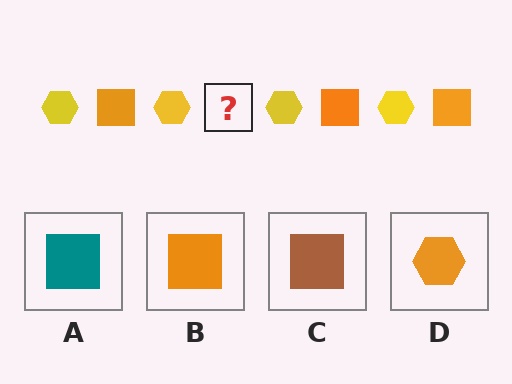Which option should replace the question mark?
Option B.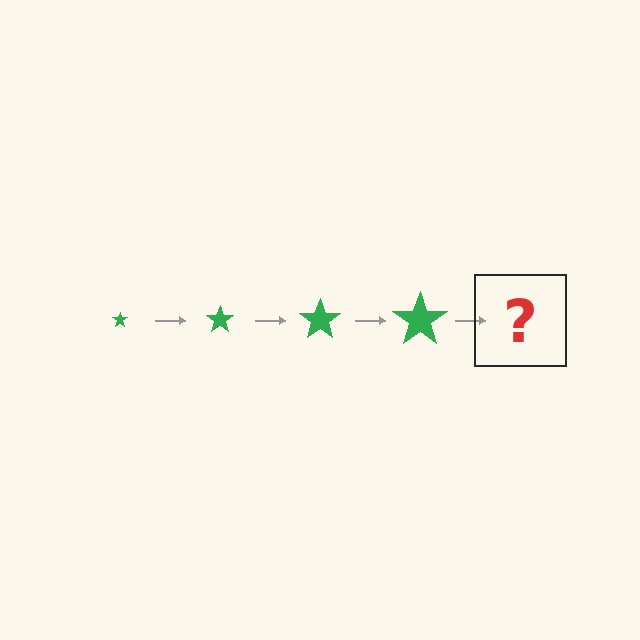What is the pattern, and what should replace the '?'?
The pattern is that the star gets progressively larger each step. The '?' should be a green star, larger than the previous one.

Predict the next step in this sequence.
The next step is a green star, larger than the previous one.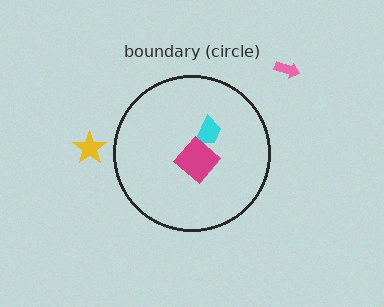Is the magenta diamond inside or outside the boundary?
Inside.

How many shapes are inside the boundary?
2 inside, 2 outside.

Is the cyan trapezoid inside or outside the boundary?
Inside.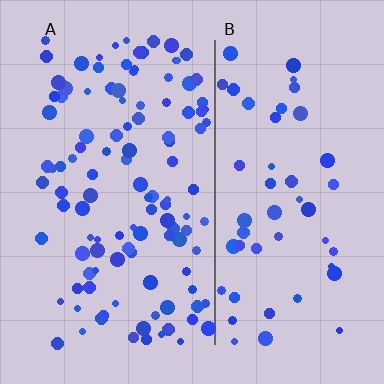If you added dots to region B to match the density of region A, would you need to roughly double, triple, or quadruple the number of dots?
Approximately double.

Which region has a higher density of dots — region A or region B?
A (the left).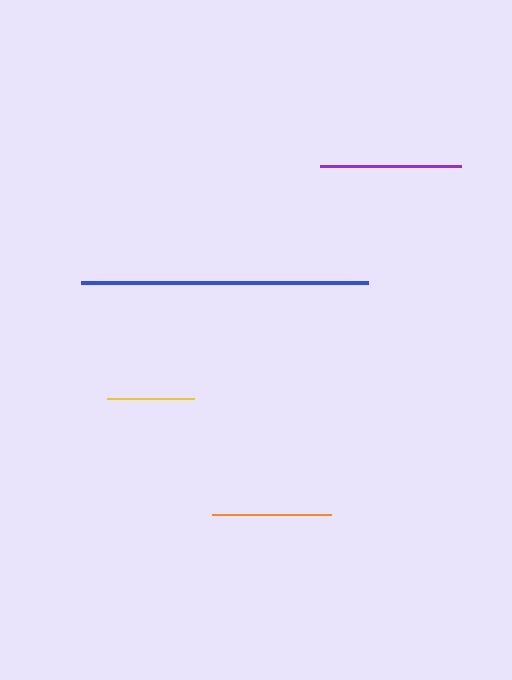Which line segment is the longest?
The blue line is the longest at approximately 286 pixels.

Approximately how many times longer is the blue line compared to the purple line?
The blue line is approximately 2.0 times the length of the purple line.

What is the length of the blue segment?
The blue segment is approximately 286 pixels long.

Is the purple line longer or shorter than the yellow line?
The purple line is longer than the yellow line.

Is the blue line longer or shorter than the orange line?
The blue line is longer than the orange line.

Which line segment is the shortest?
The yellow line is the shortest at approximately 87 pixels.